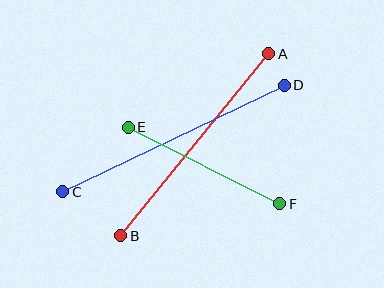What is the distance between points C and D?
The distance is approximately 245 pixels.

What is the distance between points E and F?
The distance is approximately 170 pixels.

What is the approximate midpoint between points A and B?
The midpoint is at approximately (195, 145) pixels.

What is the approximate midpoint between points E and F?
The midpoint is at approximately (204, 165) pixels.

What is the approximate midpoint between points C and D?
The midpoint is at approximately (173, 139) pixels.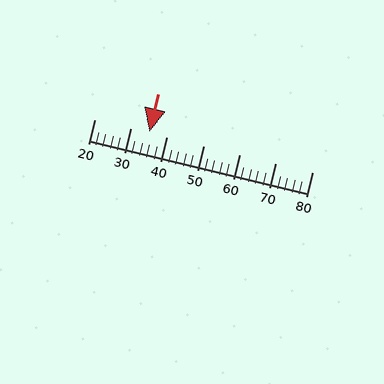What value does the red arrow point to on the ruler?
The red arrow points to approximately 35.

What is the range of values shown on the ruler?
The ruler shows values from 20 to 80.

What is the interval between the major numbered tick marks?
The major tick marks are spaced 10 units apart.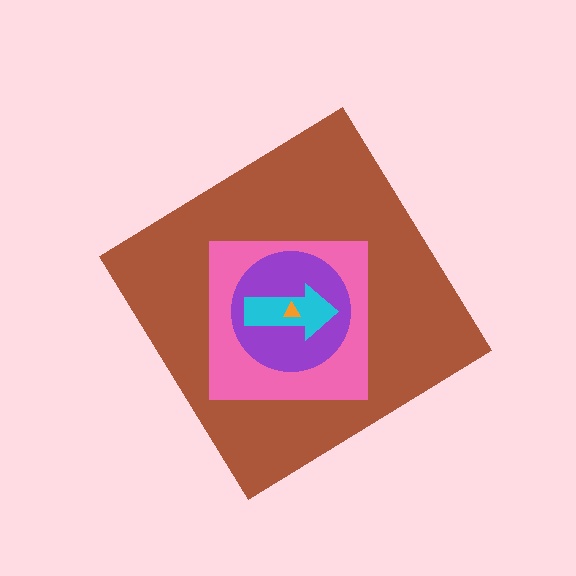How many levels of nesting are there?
5.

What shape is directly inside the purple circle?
The cyan arrow.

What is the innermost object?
The orange triangle.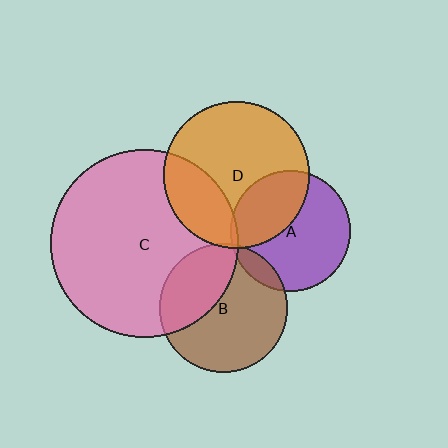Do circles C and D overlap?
Yes.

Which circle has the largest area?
Circle C (pink).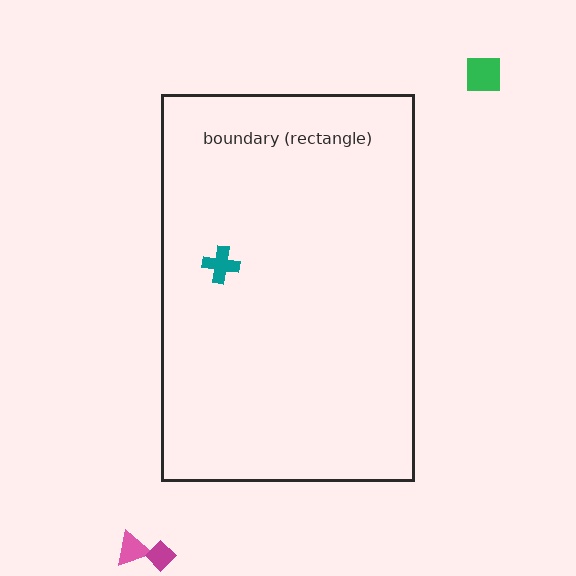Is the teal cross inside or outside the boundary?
Inside.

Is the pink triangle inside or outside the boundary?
Outside.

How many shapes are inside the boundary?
1 inside, 3 outside.